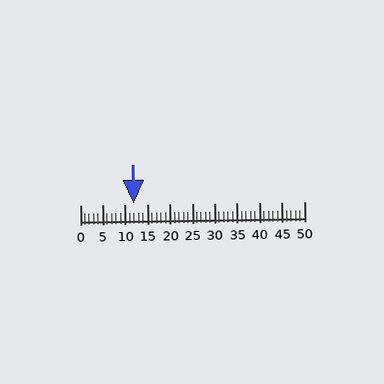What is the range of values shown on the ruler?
The ruler shows values from 0 to 50.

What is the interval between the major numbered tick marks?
The major tick marks are spaced 5 units apart.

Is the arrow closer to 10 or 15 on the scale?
The arrow is closer to 10.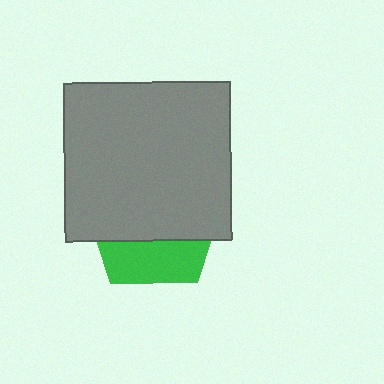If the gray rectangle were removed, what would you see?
You would see the complete green pentagon.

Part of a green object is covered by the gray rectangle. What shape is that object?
It is a pentagon.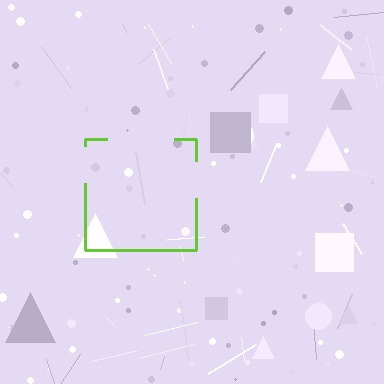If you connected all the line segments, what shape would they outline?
They would outline a square.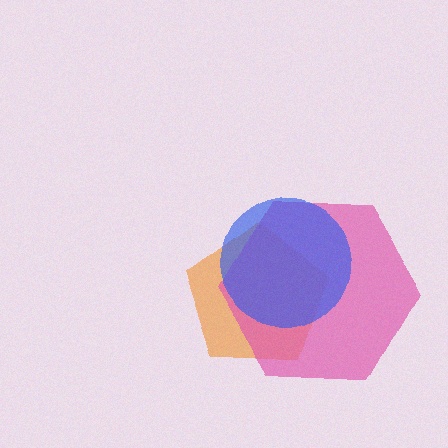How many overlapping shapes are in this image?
There are 3 overlapping shapes in the image.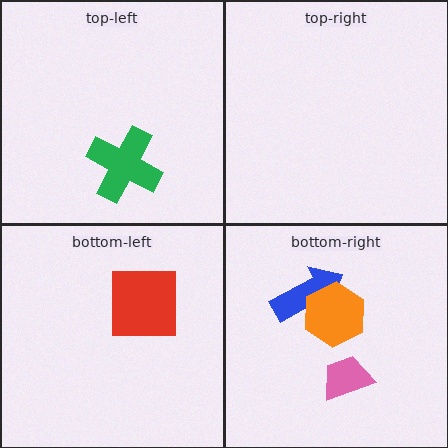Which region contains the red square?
The bottom-left region.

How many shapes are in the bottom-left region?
1.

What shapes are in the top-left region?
The green cross.